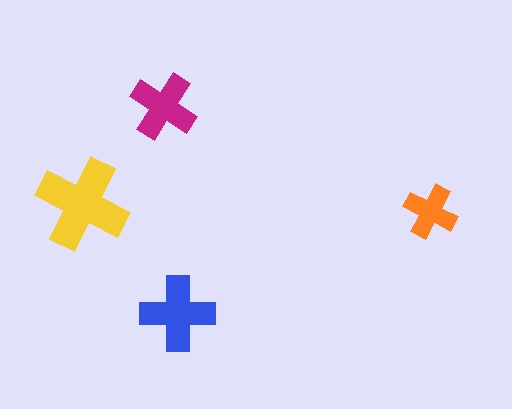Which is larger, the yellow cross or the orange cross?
The yellow one.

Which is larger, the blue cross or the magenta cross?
The blue one.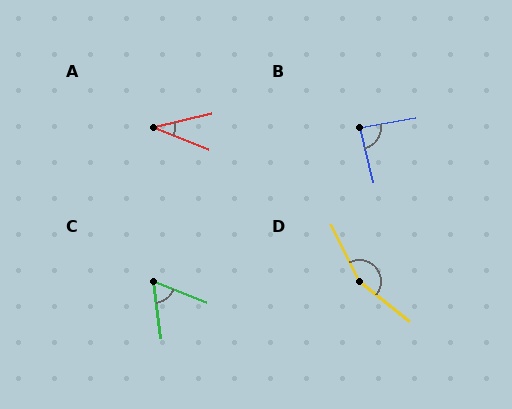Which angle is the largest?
D, at approximately 155 degrees.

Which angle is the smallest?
A, at approximately 35 degrees.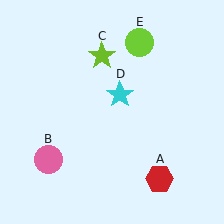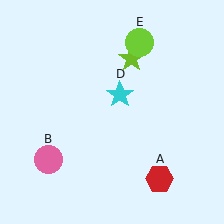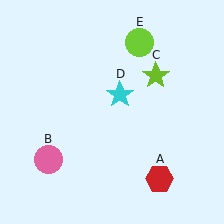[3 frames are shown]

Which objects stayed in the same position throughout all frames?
Red hexagon (object A) and pink circle (object B) and cyan star (object D) and lime circle (object E) remained stationary.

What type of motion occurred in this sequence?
The lime star (object C) rotated clockwise around the center of the scene.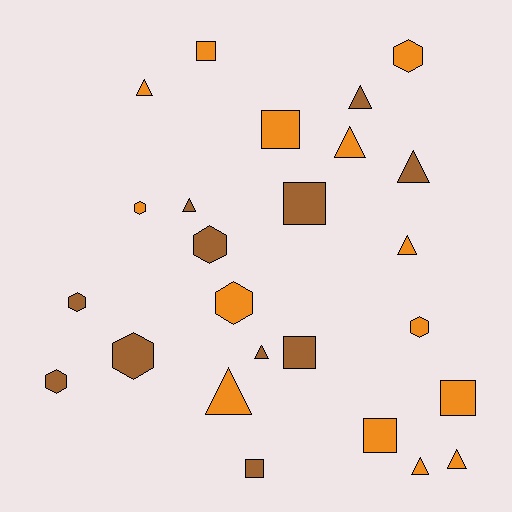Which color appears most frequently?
Orange, with 14 objects.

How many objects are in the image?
There are 25 objects.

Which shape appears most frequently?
Triangle, with 10 objects.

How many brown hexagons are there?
There are 4 brown hexagons.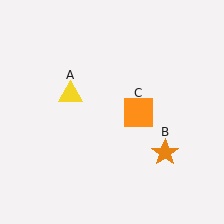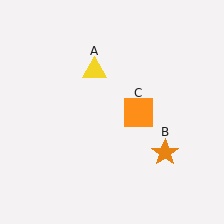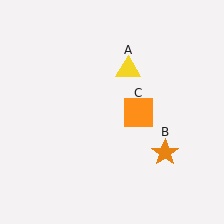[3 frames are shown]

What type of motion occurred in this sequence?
The yellow triangle (object A) rotated clockwise around the center of the scene.